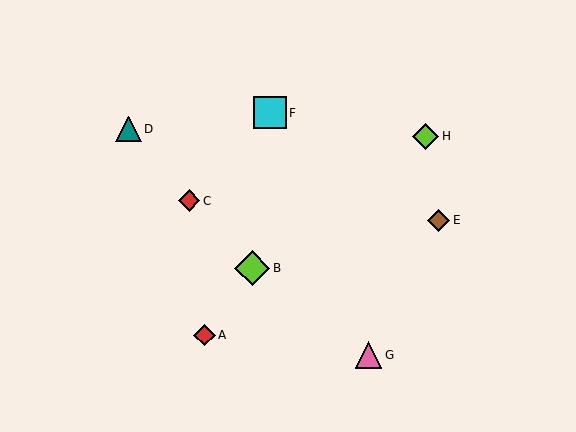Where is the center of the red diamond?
The center of the red diamond is at (205, 335).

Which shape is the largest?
The lime diamond (labeled B) is the largest.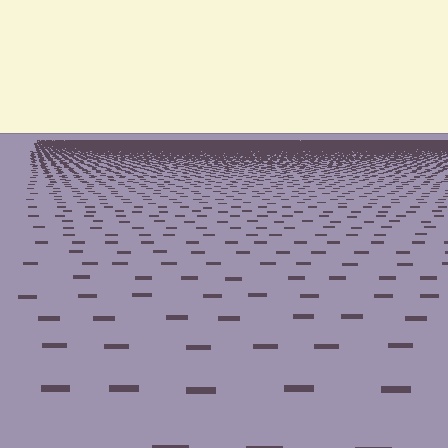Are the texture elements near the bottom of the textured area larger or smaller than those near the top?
Larger. Near the bottom, elements are closer to the viewer and appear at a bigger on-screen size.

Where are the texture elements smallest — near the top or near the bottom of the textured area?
Near the top.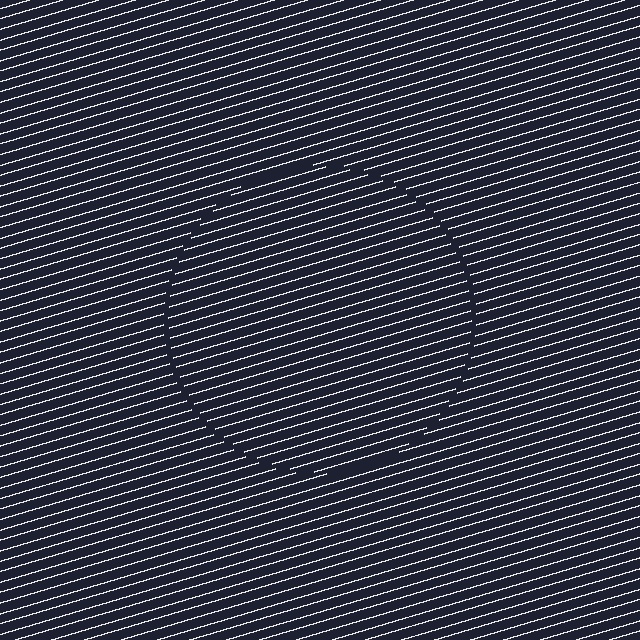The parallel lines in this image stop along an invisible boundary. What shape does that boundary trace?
An illusory circle. The interior of the shape contains the same grating, shifted by half a period — the contour is defined by the phase discontinuity where line-ends from the inner and outer gratings abut.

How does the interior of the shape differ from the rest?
The interior of the shape contains the same grating, shifted by half a period — the contour is defined by the phase discontinuity where line-ends from the inner and outer gratings abut.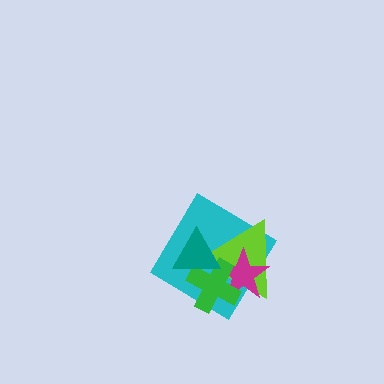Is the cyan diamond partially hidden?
Yes, it is partially covered by another shape.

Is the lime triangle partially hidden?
Yes, it is partially covered by another shape.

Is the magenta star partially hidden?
Yes, it is partially covered by another shape.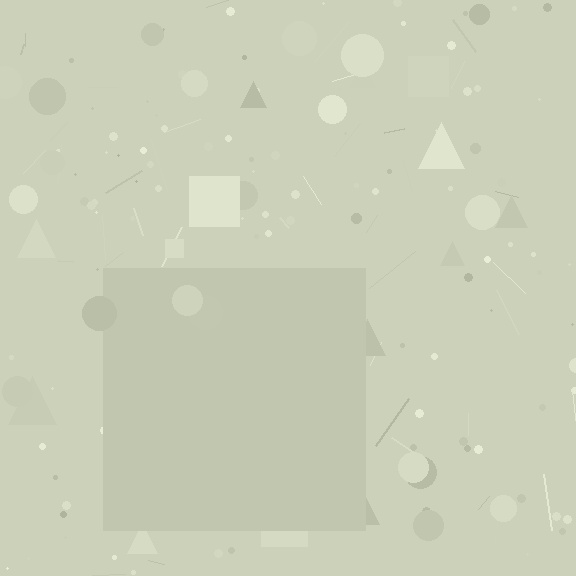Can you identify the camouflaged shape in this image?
The camouflaged shape is a square.